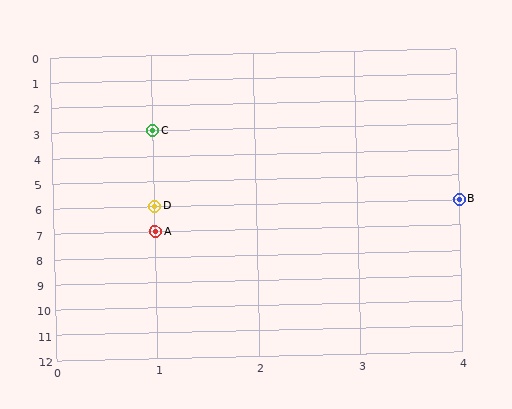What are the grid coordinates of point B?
Point B is at grid coordinates (4, 6).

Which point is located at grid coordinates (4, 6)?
Point B is at (4, 6).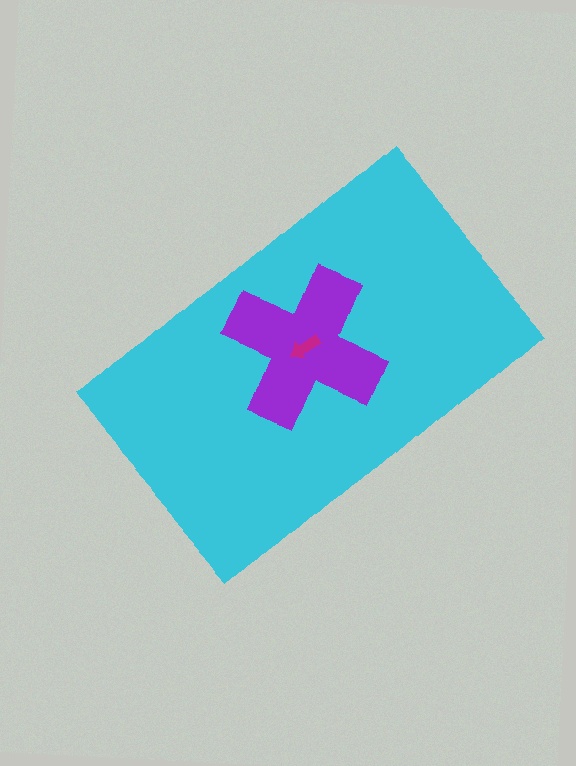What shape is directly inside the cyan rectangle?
The purple cross.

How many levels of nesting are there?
3.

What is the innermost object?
The magenta arrow.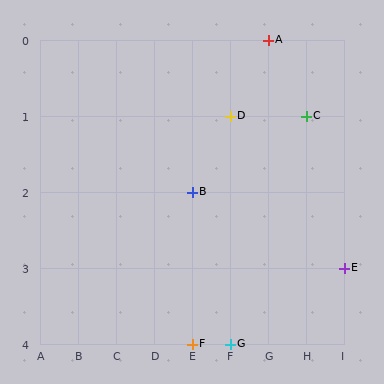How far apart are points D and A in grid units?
Points D and A are 1 column and 1 row apart (about 1.4 grid units diagonally).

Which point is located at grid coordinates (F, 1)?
Point D is at (F, 1).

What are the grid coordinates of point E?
Point E is at grid coordinates (I, 3).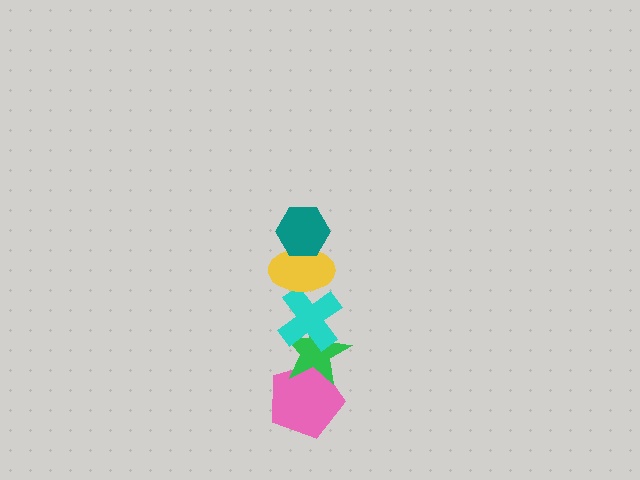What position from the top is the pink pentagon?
The pink pentagon is 5th from the top.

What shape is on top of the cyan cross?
The yellow ellipse is on top of the cyan cross.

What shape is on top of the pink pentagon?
The green star is on top of the pink pentagon.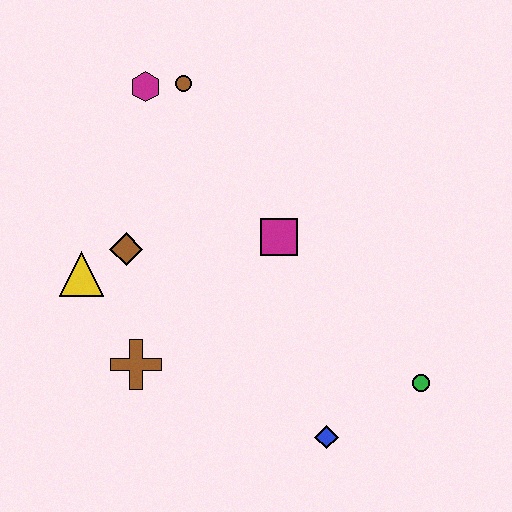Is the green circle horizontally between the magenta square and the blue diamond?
No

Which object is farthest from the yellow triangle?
The green circle is farthest from the yellow triangle.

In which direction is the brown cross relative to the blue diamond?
The brown cross is to the left of the blue diamond.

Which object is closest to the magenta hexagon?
The brown circle is closest to the magenta hexagon.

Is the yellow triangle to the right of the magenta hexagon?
No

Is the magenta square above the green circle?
Yes